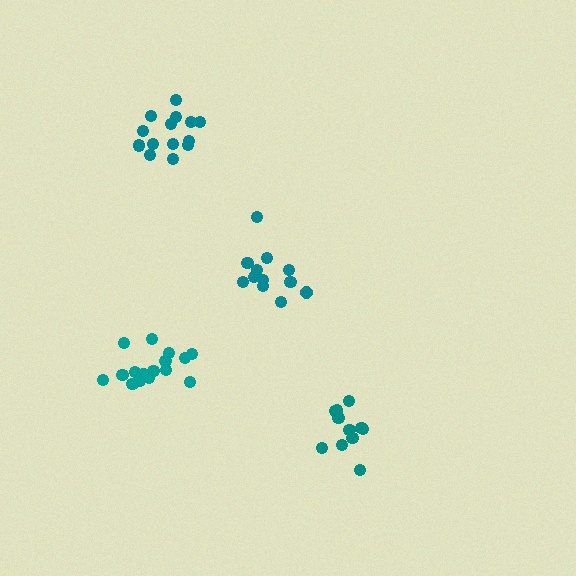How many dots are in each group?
Group 1: 14 dots, Group 2: 17 dots, Group 3: 11 dots, Group 4: 13 dots (55 total).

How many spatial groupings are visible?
There are 4 spatial groupings.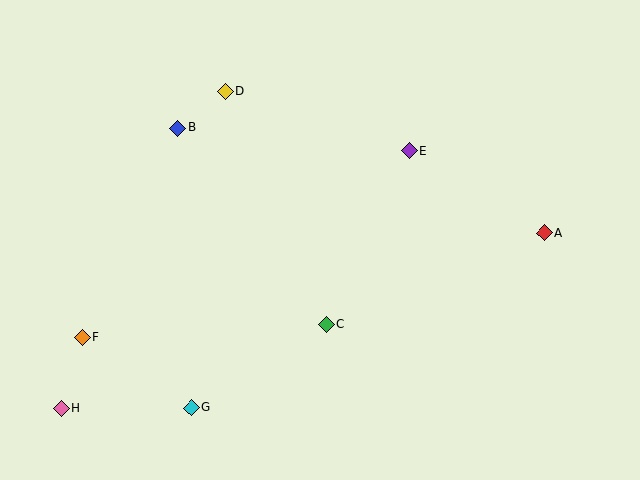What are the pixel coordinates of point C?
Point C is at (326, 324).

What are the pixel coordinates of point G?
Point G is at (191, 408).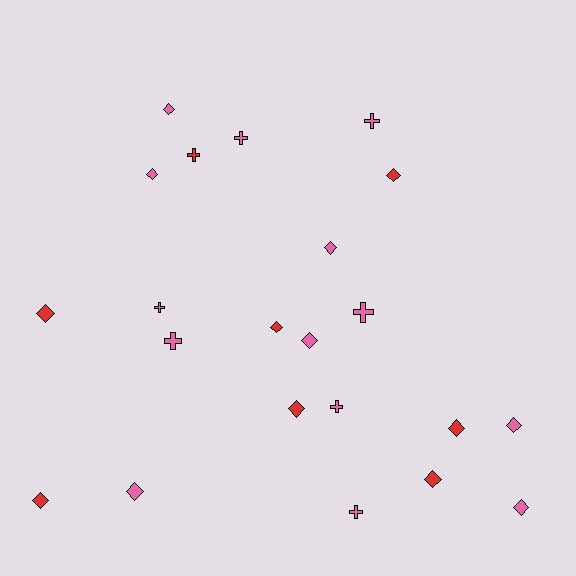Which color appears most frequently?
Pink, with 14 objects.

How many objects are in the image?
There are 22 objects.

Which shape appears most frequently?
Diamond, with 14 objects.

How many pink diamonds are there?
There are 7 pink diamonds.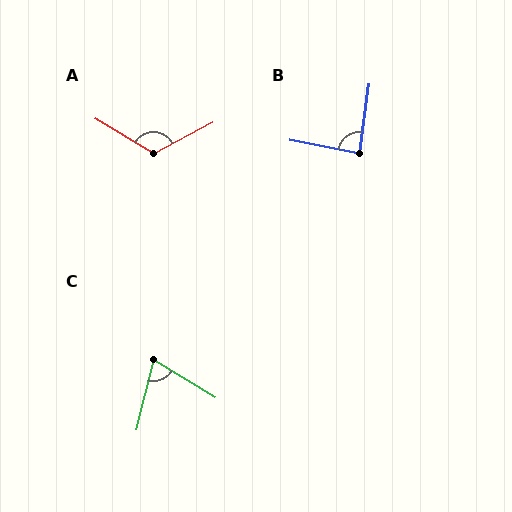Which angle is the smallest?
C, at approximately 73 degrees.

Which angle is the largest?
A, at approximately 122 degrees.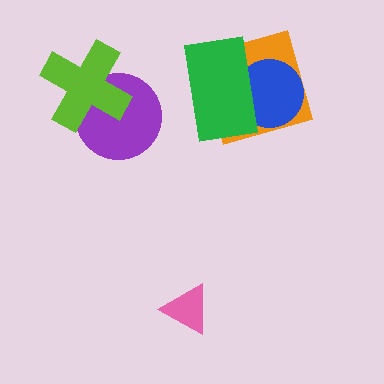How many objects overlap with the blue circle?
2 objects overlap with the blue circle.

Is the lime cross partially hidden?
No, no other shape covers it.